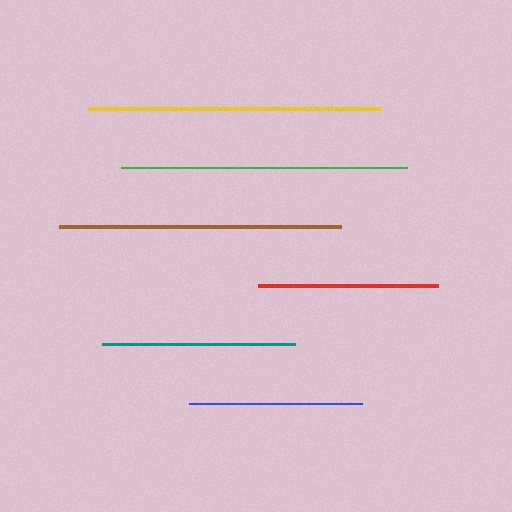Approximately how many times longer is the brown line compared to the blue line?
The brown line is approximately 1.6 times the length of the blue line.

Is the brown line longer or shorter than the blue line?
The brown line is longer than the blue line.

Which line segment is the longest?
The yellow line is the longest at approximately 293 pixels.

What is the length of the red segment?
The red segment is approximately 180 pixels long.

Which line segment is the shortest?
The blue line is the shortest at approximately 173 pixels.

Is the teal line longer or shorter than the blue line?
The teal line is longer than the blue line.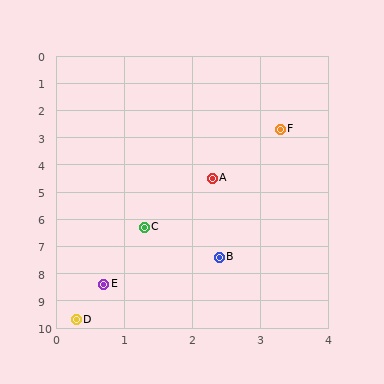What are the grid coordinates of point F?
Point F is at approximately (3.3, 2.7).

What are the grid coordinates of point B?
Point B is at approximately (2.4, 7.4).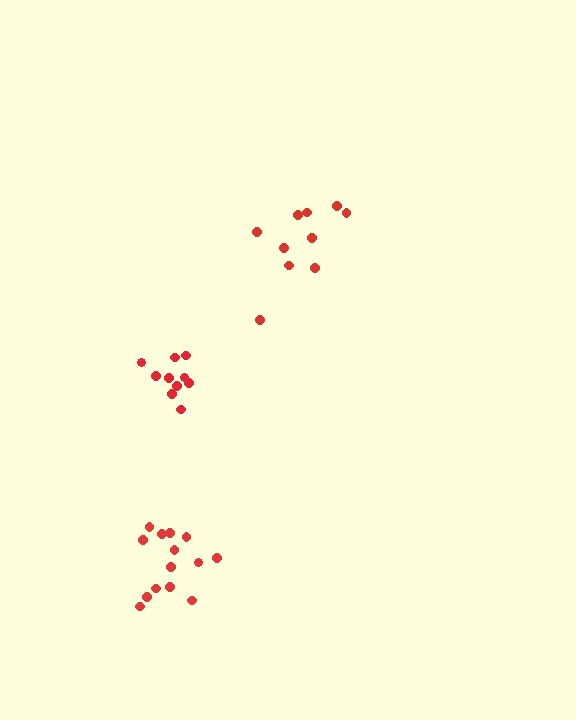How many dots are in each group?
Group 1: 10 dots, Group 2: 10 dots, Group 3: 14 dots (34 total).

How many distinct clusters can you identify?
There are 3 distinct clusters.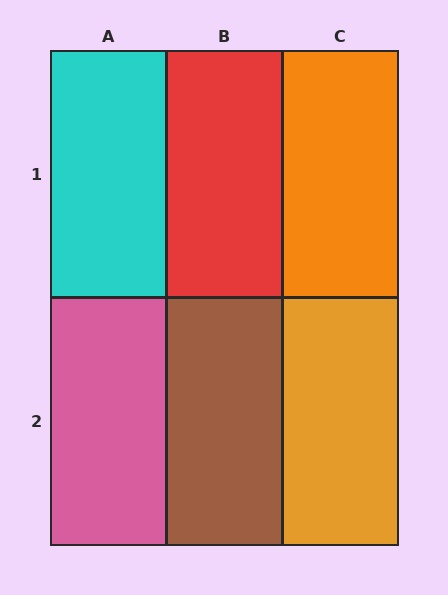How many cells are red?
1 cell is red.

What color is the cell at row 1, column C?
Orange.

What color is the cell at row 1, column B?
Red.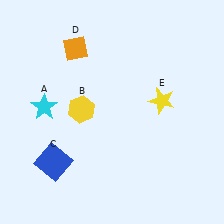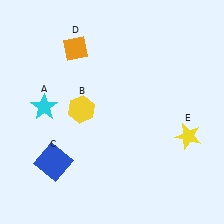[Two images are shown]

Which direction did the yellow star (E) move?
The yellow star (E) moved down.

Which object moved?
The yellow star (E) moved down.